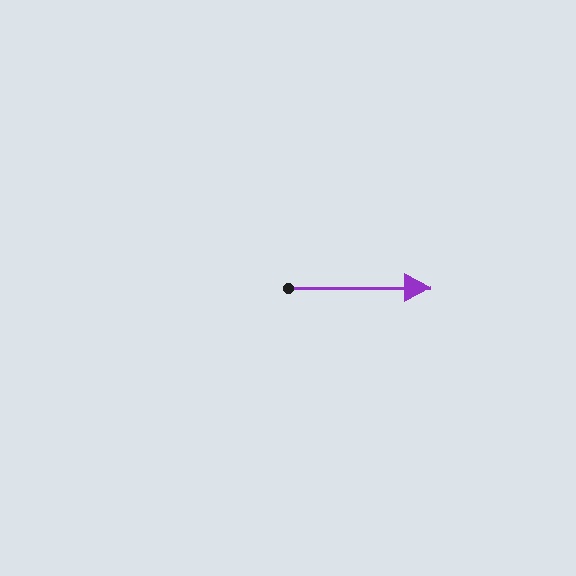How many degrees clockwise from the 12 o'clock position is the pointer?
Approximately 90 degrees.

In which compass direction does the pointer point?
East.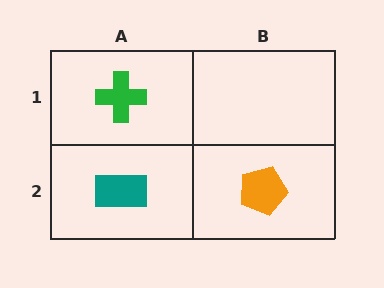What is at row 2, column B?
An orange pentagon.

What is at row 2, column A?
A teal rectangle.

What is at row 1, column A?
A green cross.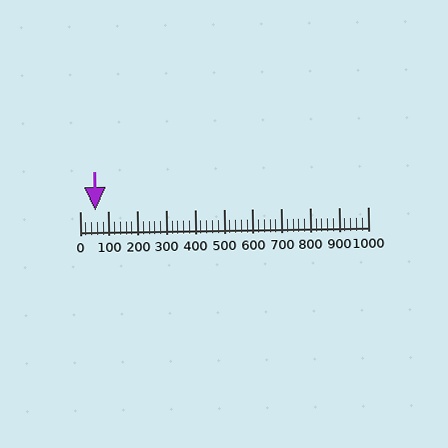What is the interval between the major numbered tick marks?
The major tick marks are spaced 100 units apart.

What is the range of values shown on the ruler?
The ruler shows values from 0 to 1000.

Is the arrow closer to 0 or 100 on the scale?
The arrow is closer to 100.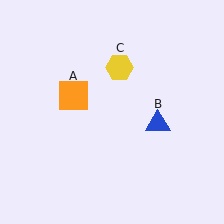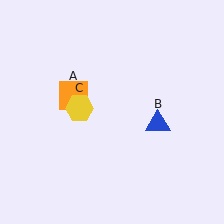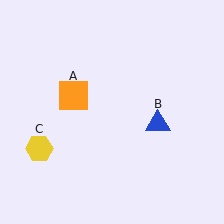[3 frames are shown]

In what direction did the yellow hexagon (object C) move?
The yellow hexagon (object C) moved down and to the left.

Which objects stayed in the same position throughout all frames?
Orange square (object A) and blue triangle (object B) remained stationary.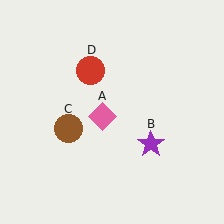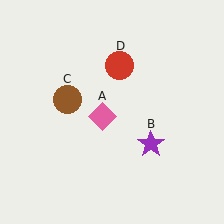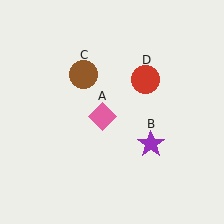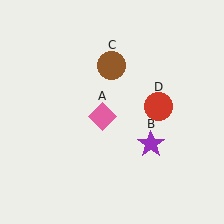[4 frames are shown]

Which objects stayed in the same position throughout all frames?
Pink diamond (object A) and purple star (object B) remained stationary.